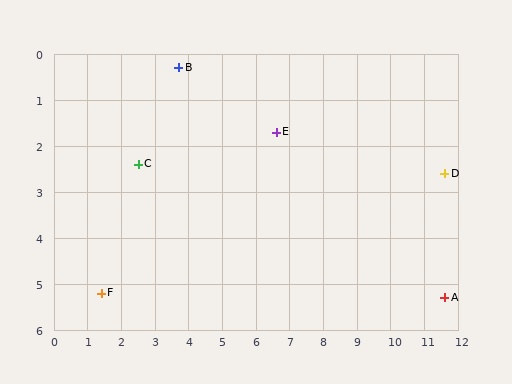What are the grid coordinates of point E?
Point E is at approximately (6.6, 1.7).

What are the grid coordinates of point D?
Point D is at approximately (11.6, 2.6).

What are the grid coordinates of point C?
Point C is at approximately (2.5, 2.4).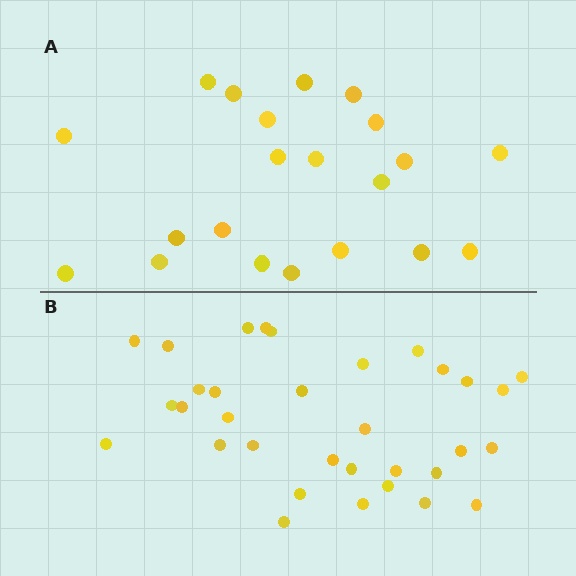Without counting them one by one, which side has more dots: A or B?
Region B (the bottom region) has more dots.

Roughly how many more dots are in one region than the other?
Region B has roughly 12 or so more dots than region A.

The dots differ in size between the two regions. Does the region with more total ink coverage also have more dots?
No. Region A has more total ink coverage because its dots are larger, but region B actually contains more individual dots. Total area can be misleading — the number of items is what matters here.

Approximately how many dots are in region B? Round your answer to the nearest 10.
About 30 dots. (The exact count is 33, which rounds to 30.)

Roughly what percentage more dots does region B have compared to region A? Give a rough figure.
About 55% more.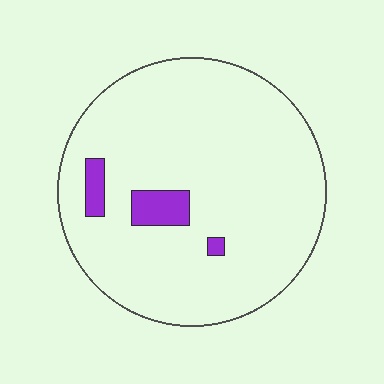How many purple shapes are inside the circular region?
3.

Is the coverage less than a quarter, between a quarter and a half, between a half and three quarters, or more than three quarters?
Less than a quarter.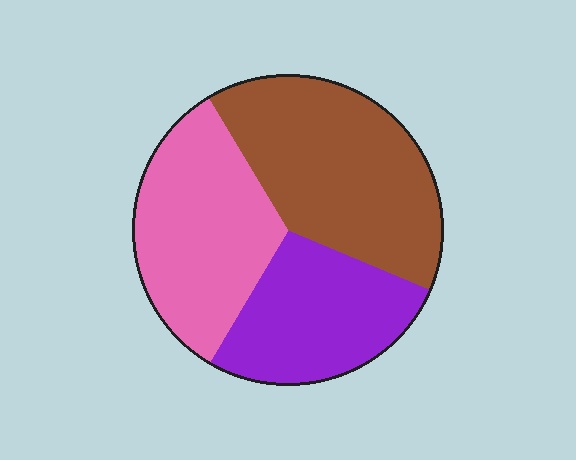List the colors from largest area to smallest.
From largest to smallest: brown, pink, purple.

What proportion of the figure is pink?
Pink covers roughly 35% of the figure.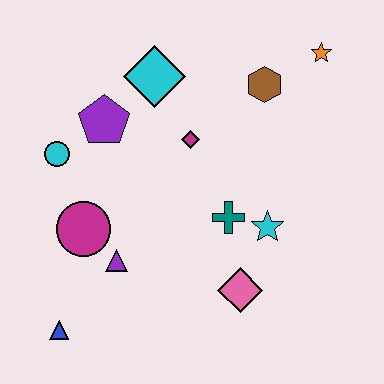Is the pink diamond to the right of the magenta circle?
Yes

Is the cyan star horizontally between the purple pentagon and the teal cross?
No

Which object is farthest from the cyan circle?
The orange star is farthest from the cyan circle.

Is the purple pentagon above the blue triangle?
Yes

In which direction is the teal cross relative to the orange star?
The teal cross is below the orange star.